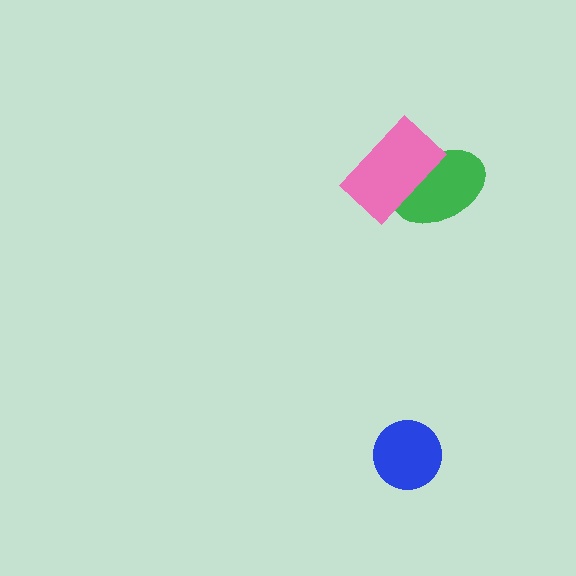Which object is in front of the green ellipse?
The pink rectangle is in front of the green ellipse.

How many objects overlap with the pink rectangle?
1 object overlaps with the pink rectangle.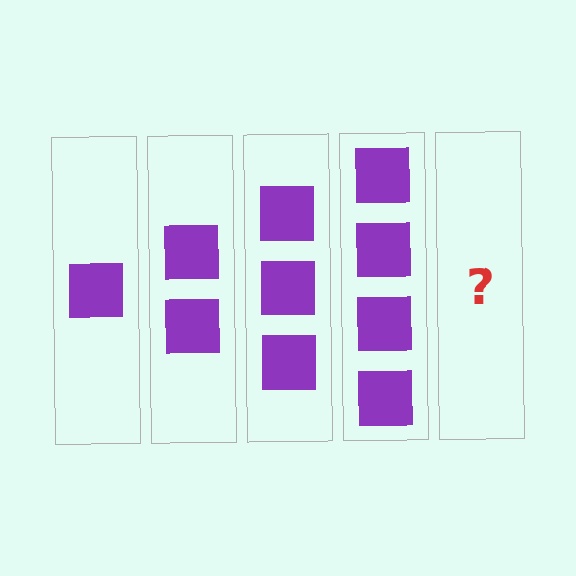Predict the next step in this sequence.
The next step is 5 squares.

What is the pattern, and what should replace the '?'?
The pattern is that each step adds one more square. The '?' should be 5 squares.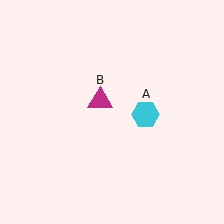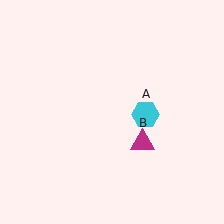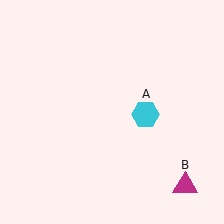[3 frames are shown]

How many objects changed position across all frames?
1 object changed position: magenta triangle (object B).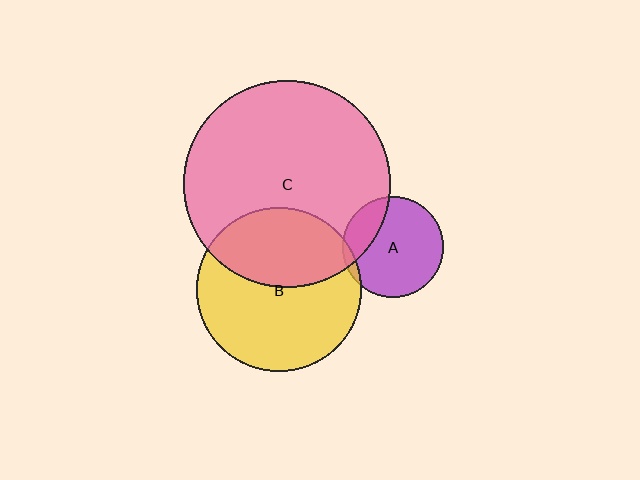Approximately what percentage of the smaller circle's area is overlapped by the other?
Approximately 20%.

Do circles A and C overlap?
Yes.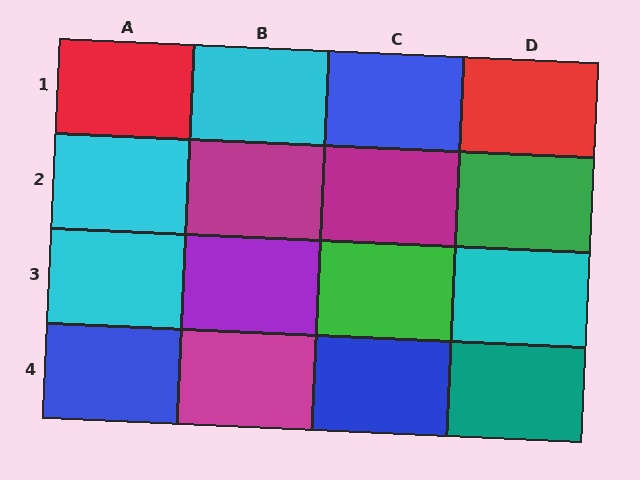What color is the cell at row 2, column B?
Magenta.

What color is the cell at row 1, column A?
Red.